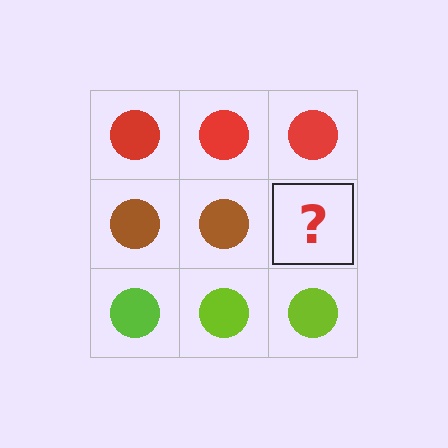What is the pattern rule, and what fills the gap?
The rule is that each row has a consistent color. The gap should be filled with a brown circle.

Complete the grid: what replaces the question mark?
The question mark should be replaced with a brown circle.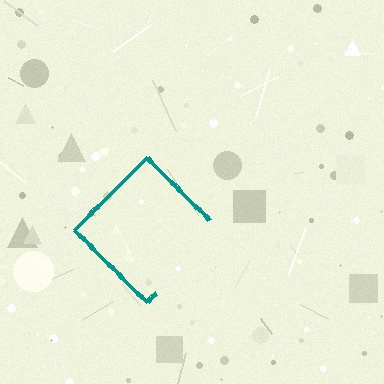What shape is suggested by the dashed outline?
The dashed outline suggests a diamond.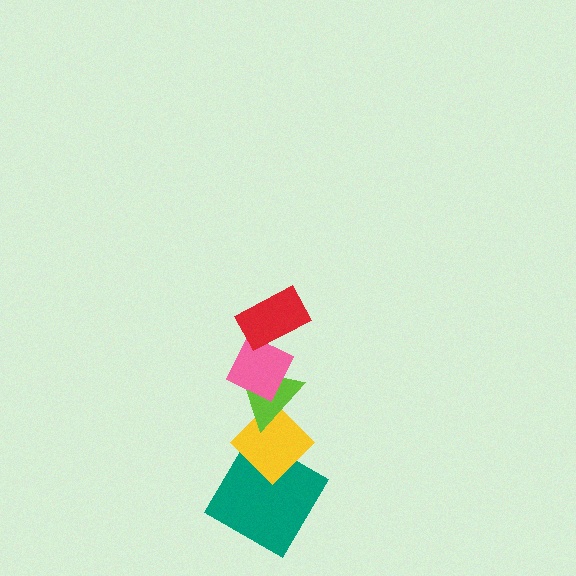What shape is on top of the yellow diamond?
The lime triangle is on top of the yellow diamond.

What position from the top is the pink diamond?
The pink diamond is 2nd from the top.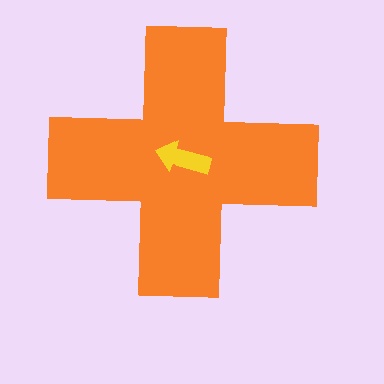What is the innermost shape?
The yellow arrow.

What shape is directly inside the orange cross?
The yellow arrow.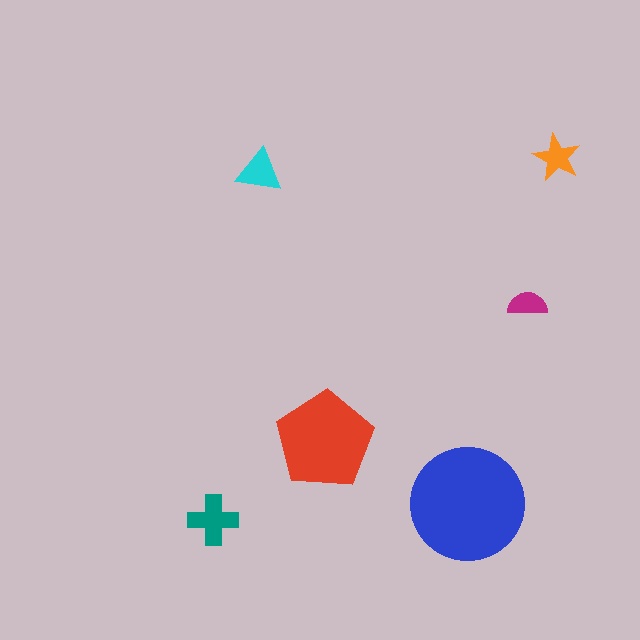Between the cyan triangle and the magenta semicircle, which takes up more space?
The cyan triangle.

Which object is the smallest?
The magenta semicircle.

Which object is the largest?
The blue circle.